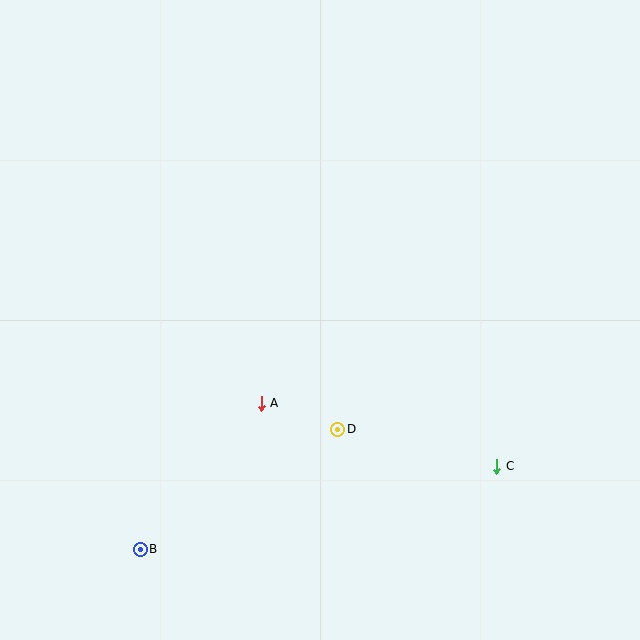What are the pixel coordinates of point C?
Point C is at (497, 466).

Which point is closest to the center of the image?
Point A at (261, 403) is closest to the center.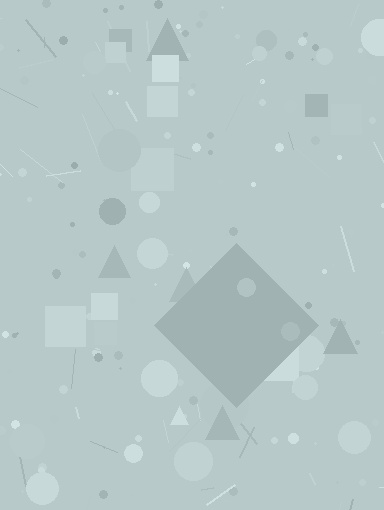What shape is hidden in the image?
A diamond is hidden in the image.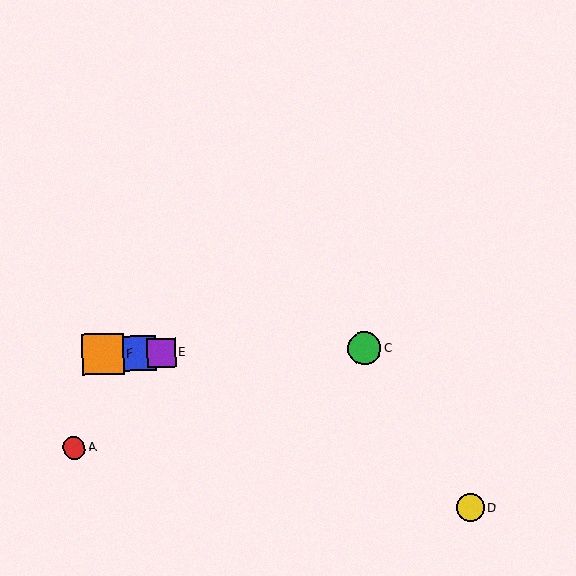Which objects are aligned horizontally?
Objects B, C, E, F are aligned horizontally.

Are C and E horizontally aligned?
Yes, both are at y≈348.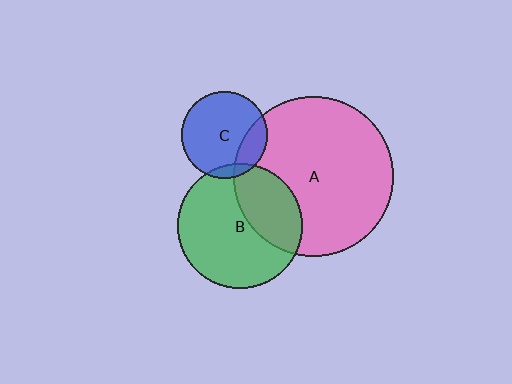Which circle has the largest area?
Circle A (pink).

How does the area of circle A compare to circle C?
Approximately 3.4 times.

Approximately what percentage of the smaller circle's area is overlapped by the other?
Approximately 35%.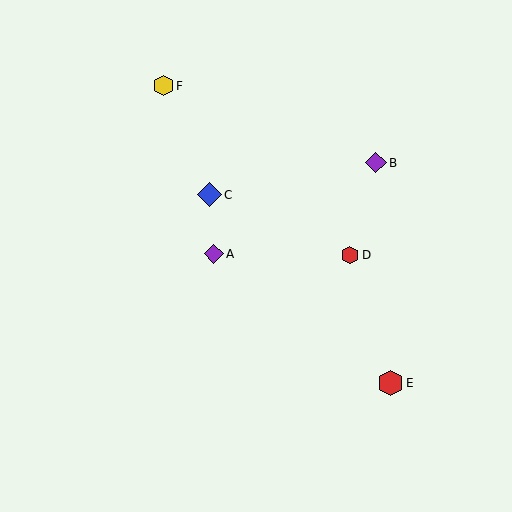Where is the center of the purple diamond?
The center of the purple diamond is at (376, 163).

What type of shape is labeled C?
Shape C is a blue diamond.